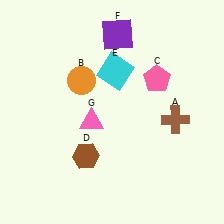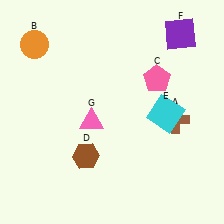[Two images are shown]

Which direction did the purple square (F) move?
The purple square (F) moved right.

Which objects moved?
The objects that moved are: the orange circle (B), the cyan square (E), the purple square (F).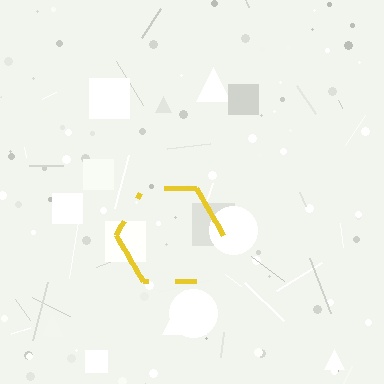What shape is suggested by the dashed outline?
The dashed outline suggests a hexagon.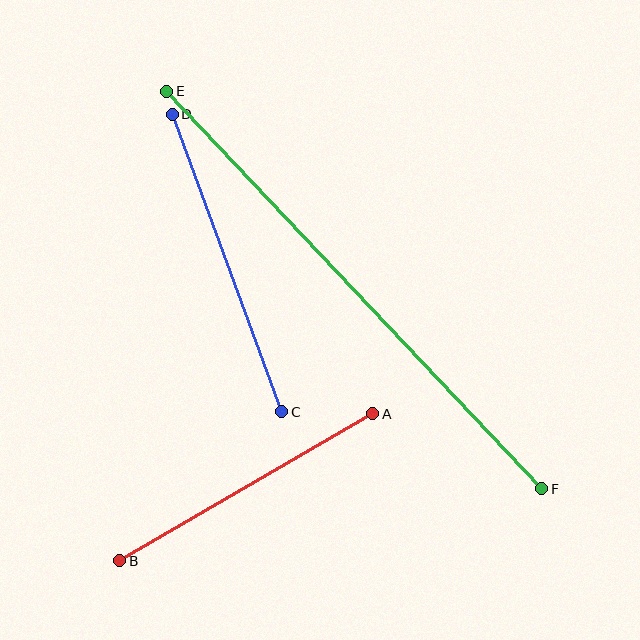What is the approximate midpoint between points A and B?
The midpoint is at approximately (246, 487) pixels.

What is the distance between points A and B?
The distance is approximately 292 pixels.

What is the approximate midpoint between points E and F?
The midpoint is at approximately (354, 290) pixels.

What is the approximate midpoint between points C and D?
The midpoint is at approximately (227, 263) pixels.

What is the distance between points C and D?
The distance is approximately 317 pixels.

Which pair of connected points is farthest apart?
Points E and F are farthest apart.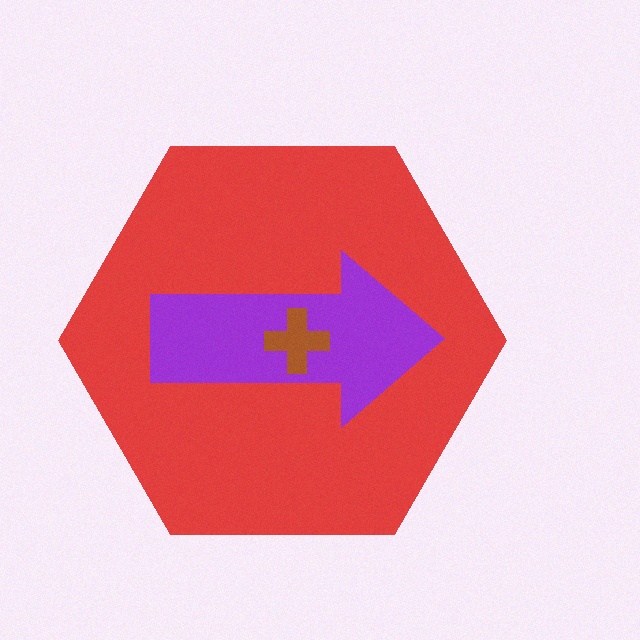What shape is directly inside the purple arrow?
The brown cross.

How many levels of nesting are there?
3.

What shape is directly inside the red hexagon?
The purple arrow.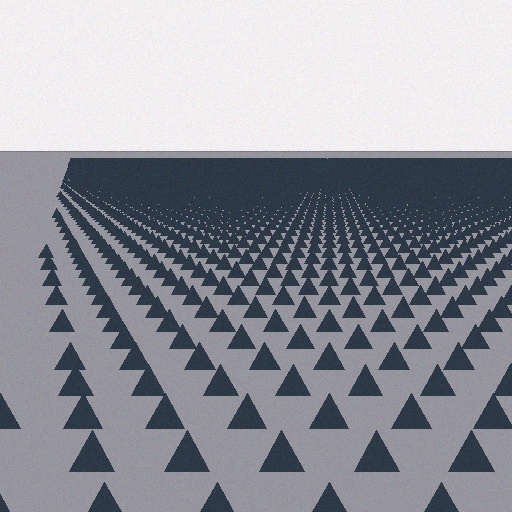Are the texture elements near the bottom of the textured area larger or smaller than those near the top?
Larger. Near the bottom, elements are closer to the viewer and appear at a bigger on-screen size.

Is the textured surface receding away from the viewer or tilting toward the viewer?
The surface is receding away from the viewer. Texture elements get smaller and denser toward the top.